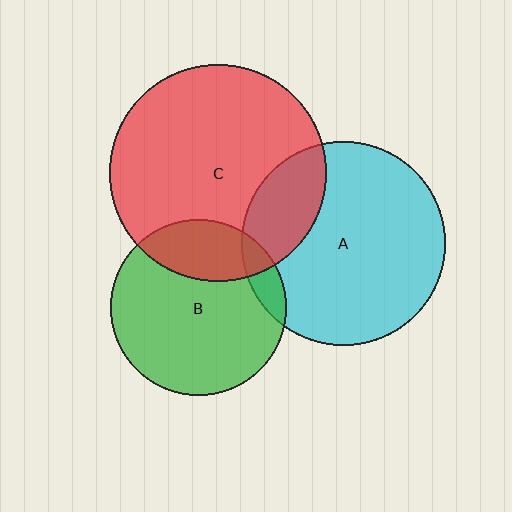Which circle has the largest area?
Circle C (red).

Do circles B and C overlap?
Yes.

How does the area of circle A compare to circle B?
Approximately 1.3 times.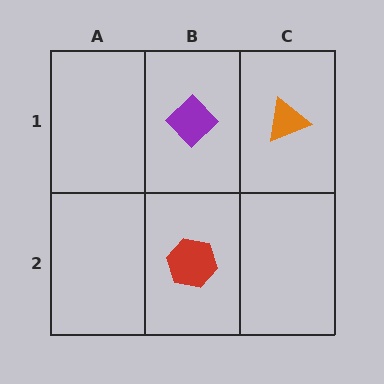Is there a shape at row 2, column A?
No, that cell is empty.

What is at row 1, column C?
An orange triangle.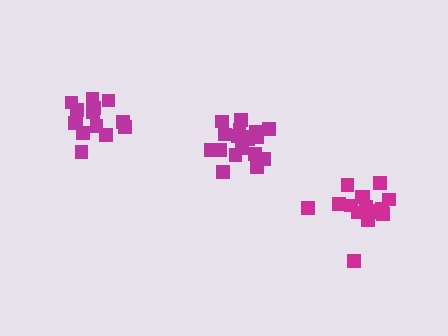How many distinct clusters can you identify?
There are 3 distinct clusters.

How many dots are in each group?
Group 1: 16 dots, Group 2: 15 dots, Group 3: 18 dots (49 total).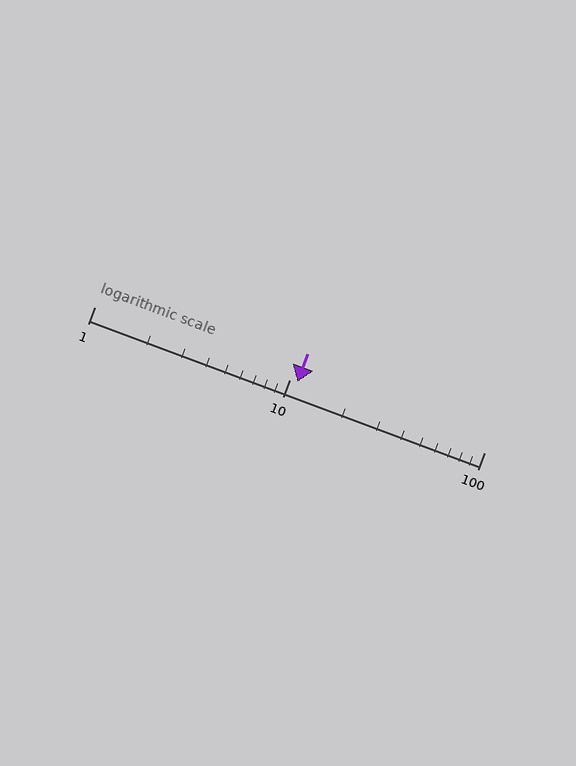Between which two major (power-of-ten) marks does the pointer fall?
The pointer is between 10 and 100.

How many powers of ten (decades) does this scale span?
The scale spans 2 decades, from 1 to 100.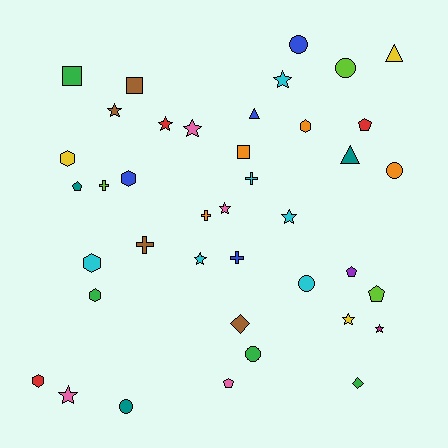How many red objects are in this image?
There are 3 red objects.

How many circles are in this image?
There are 6 circles.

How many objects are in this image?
There are 40 objects.